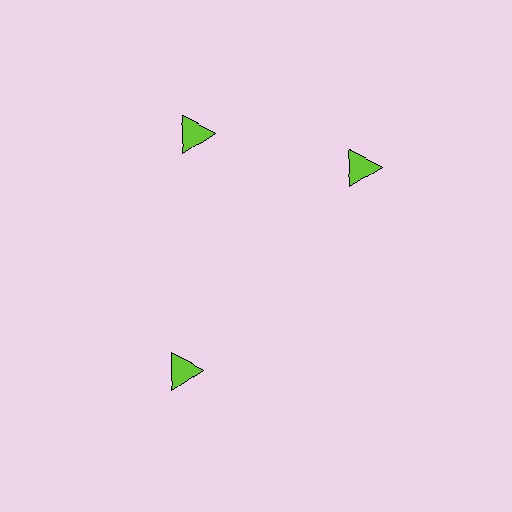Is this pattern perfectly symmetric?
No. The 3 lime triangles are arranged in a ring, but one element near the 3 o'clock position is rotated out of alignment along the ring, breaking the 3-fold rotational symmetry.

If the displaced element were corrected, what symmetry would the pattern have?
It would have 3-fold rotational symmetry — the pattern would map onto itself every 120 degrees.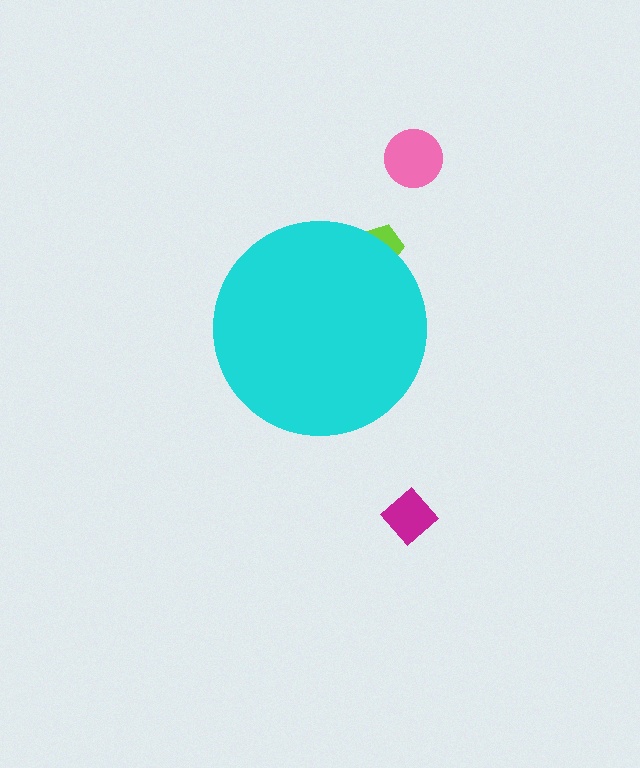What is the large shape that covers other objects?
A cyan circle.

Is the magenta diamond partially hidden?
No, the magenta diamond is fully visible.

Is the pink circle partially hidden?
No, the pink circle is fully visible.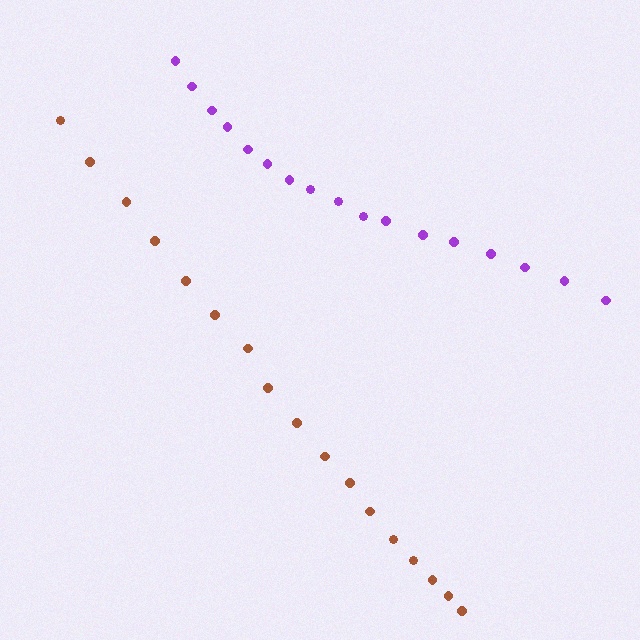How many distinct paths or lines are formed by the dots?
There are 2 distinct paths.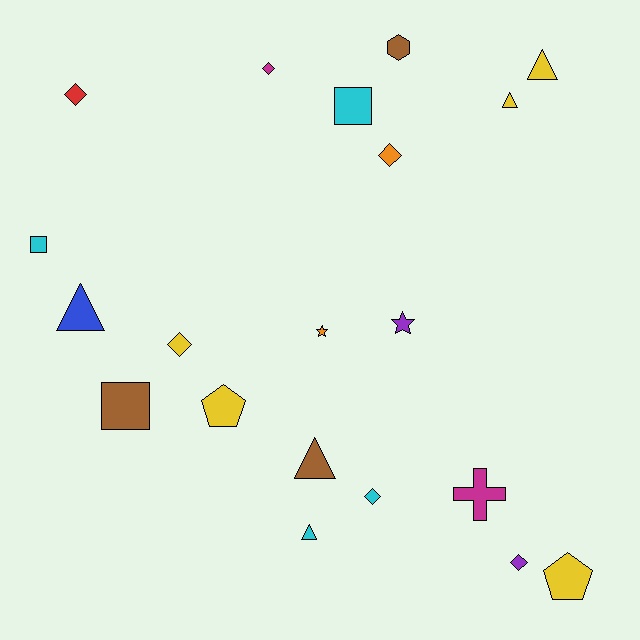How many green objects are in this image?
There are no green objects.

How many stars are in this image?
There are 2 stars.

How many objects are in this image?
There are 20 objects.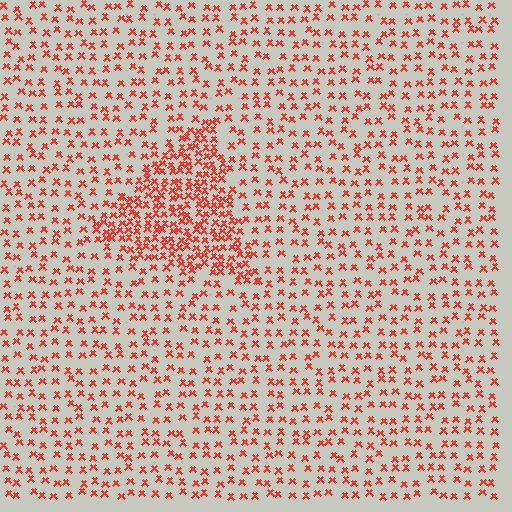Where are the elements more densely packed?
The elements are more densely packed inside the triangle boundary.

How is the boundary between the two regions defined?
The boundary is defined by a change in element density (approximately 2.2x ratio). All elements are the same color, size, and shape.